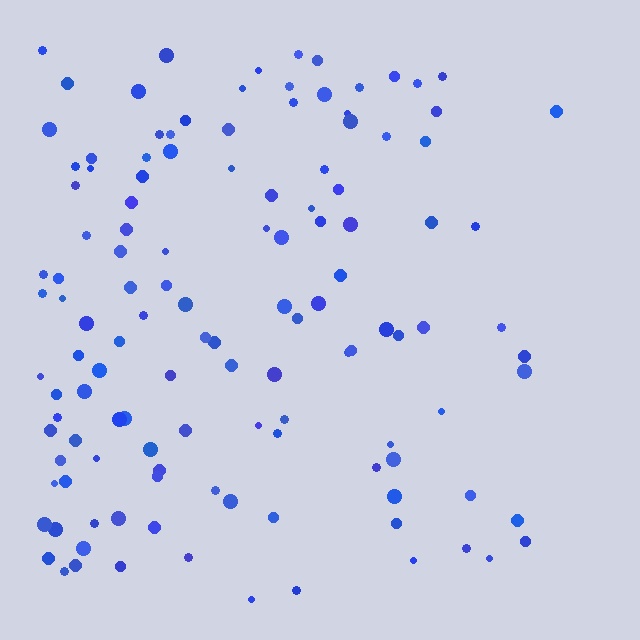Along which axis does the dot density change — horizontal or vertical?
Horizontal.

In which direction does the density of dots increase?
From right to left, with the left side densest.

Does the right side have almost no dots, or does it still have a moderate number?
Still a moderate number, just noticeably fewer than the left.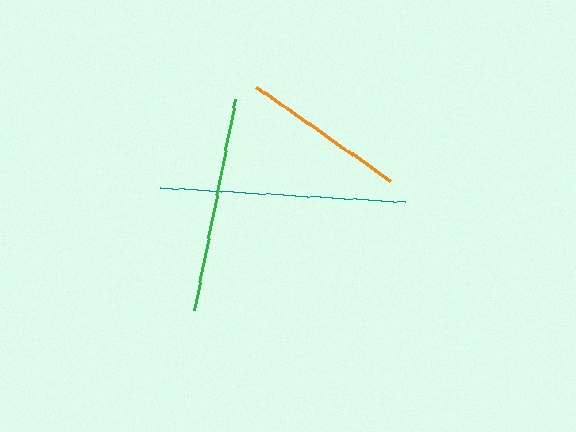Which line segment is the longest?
The teal line is the longest at approximately 244 pixels.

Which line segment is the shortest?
The orange line is the shortest at approximately 164 pixels.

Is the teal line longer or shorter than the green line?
The teal line is longer than the green line.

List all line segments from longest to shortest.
From longest to shortest: teal, green, orange.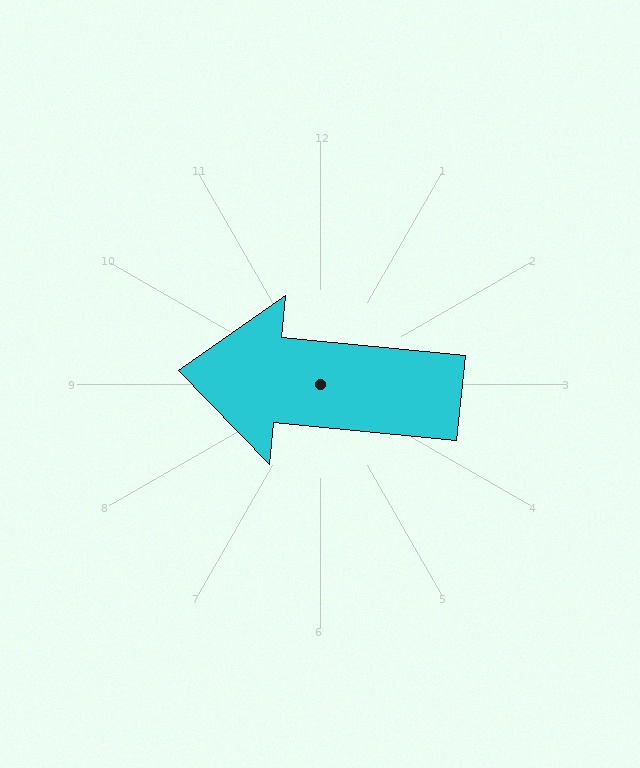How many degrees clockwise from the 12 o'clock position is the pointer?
Approximately 276 degrees.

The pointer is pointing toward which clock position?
Roughly 9 o'clock.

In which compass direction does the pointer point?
West.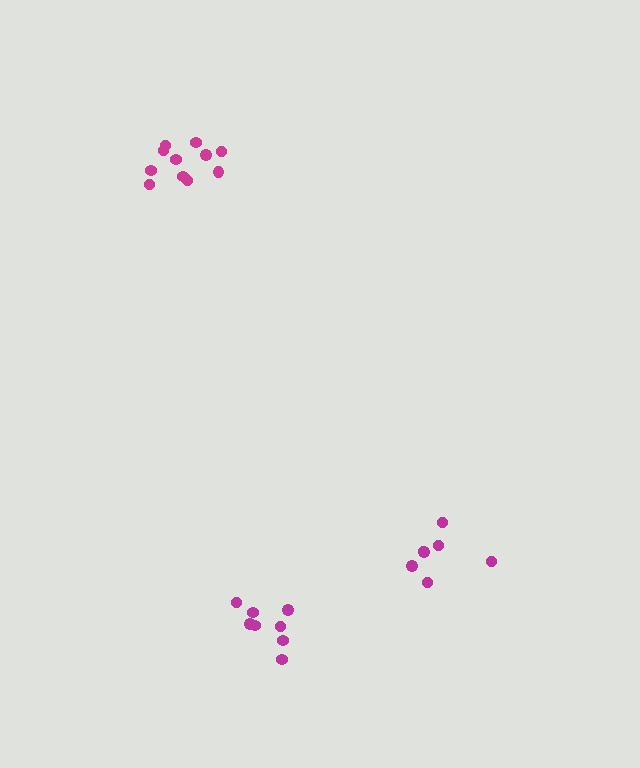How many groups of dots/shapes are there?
There are 3 groups.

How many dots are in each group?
Group 1: 11 dots, Group 2: 7 dots, Group 3: 8 dots (26 total).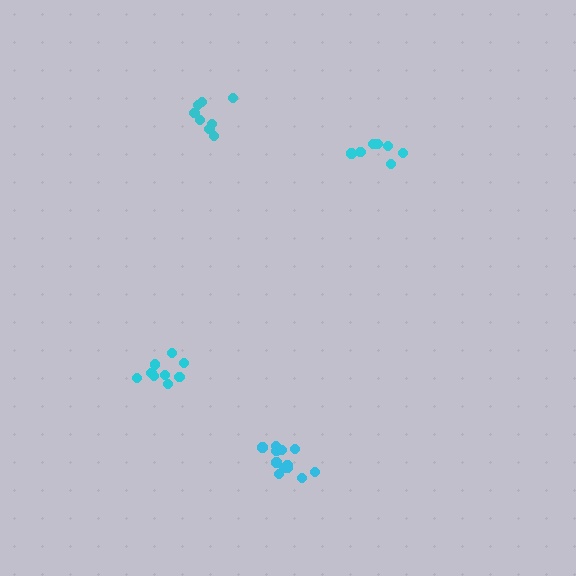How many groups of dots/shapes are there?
There are 4 groups.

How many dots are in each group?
Group 1: 9 dots, Group 2: 7 dots, Group 3: 8 dots, Group 4: 12 dots (36 total).